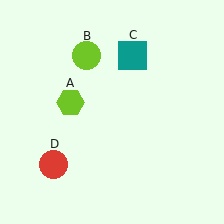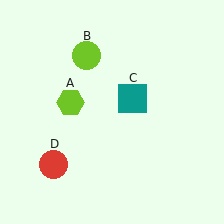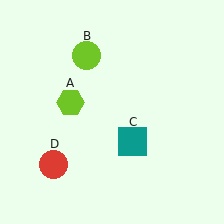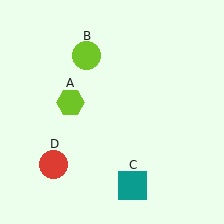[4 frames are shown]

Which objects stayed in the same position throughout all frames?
Lime hexagon (object A) and lime circle (object B) and red circle (object D) remained stationary.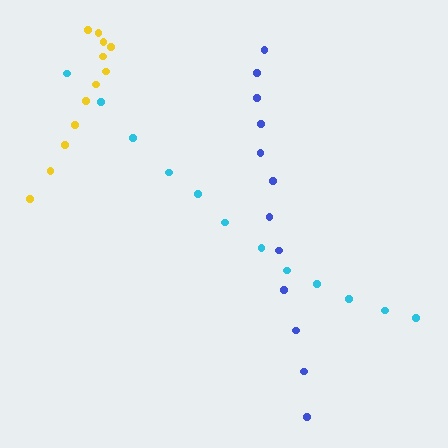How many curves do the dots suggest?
There are 3 distinct paths.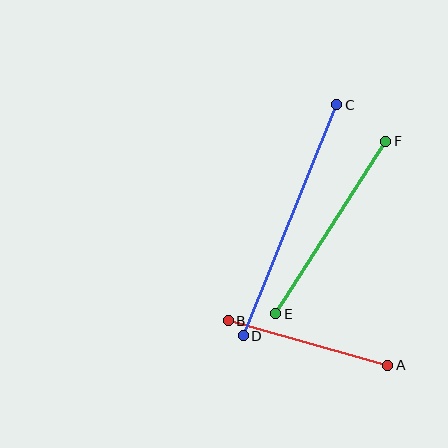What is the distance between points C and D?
The distance is approximately 249 pixels.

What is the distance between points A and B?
The distance is approximately 166 pixels.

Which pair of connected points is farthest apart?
Points C and D are farthest apart.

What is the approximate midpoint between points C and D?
The midpoint is at approximately (290, 220) pixels.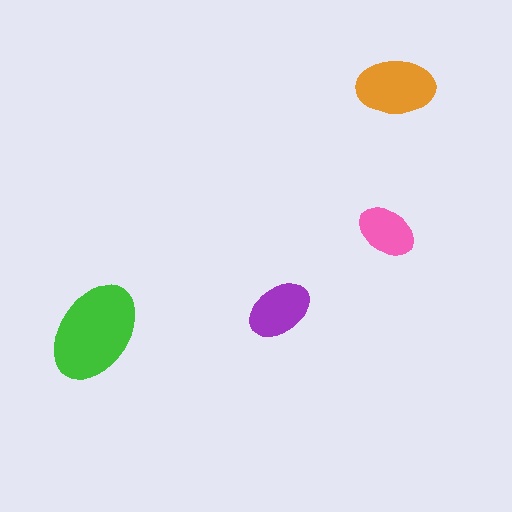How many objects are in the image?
There are 4 objects in the image.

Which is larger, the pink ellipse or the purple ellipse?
The purple one.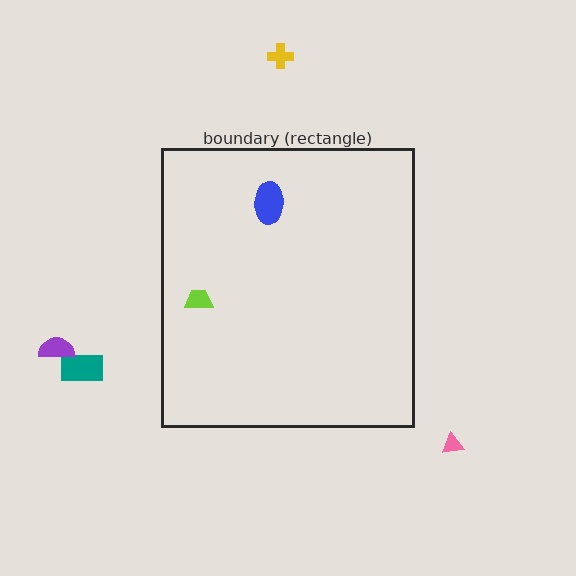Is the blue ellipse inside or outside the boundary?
Inside.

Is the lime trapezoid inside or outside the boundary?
Inside.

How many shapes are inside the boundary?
2 inside, 4 outside.